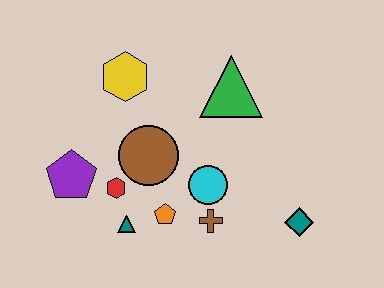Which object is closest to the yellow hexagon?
The brown circle is closest to the yellow hexagon.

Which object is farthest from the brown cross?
The yellow hexagon is farthest from the brown cross.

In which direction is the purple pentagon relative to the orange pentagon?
The purple pentagon is to the left of the orange pentagon.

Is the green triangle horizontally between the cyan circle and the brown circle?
No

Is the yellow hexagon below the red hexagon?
No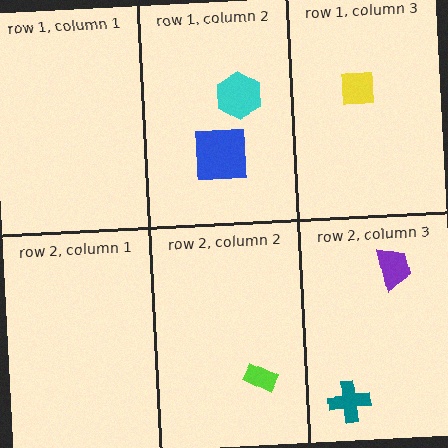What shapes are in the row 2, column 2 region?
The lime rectangle.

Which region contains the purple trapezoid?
The row 2, column 3 region.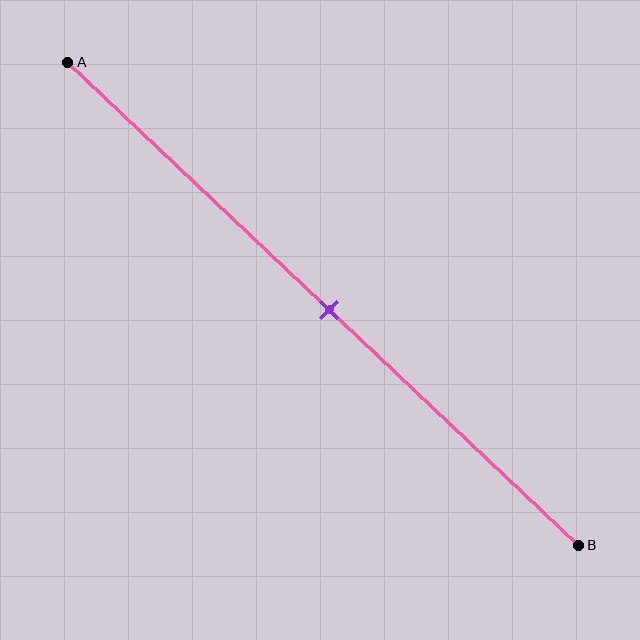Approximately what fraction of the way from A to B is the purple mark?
The purple mark is approximately 50% of the way from A to B.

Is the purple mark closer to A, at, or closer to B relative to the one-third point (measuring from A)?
The purple mark is closer to point B than the one-third point of segment AB.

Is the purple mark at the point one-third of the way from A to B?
No, the mark is at about 50% from A, not at the 33% one-third point.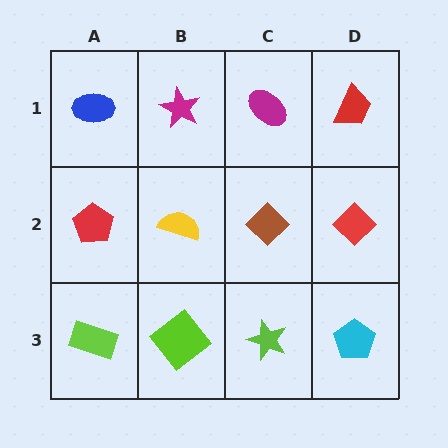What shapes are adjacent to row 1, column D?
A red diamond (row 2, column D), a magenta ellipse (row 1, column C).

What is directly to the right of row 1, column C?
A red trapezoid.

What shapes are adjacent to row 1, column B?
A yellow semicircle (row 2, column B), a blue ellipse (row 1, column A), a magenta ellipse (row 1, column C).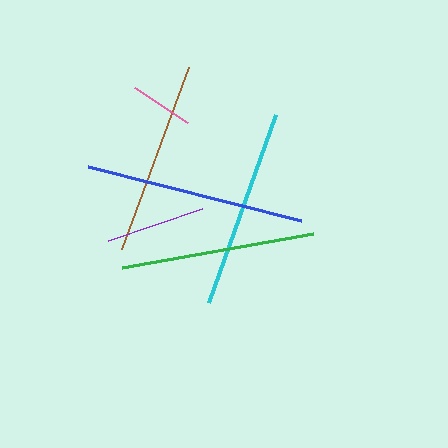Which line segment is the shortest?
The pink line is the shortest at approximately 64 pixels.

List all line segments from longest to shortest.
From longest to shortest: blue, cyan, green, brown, purple, pink.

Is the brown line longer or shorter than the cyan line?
The cyan line is longer than the brown line.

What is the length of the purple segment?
The purple segment is approximately 99 pixels long.